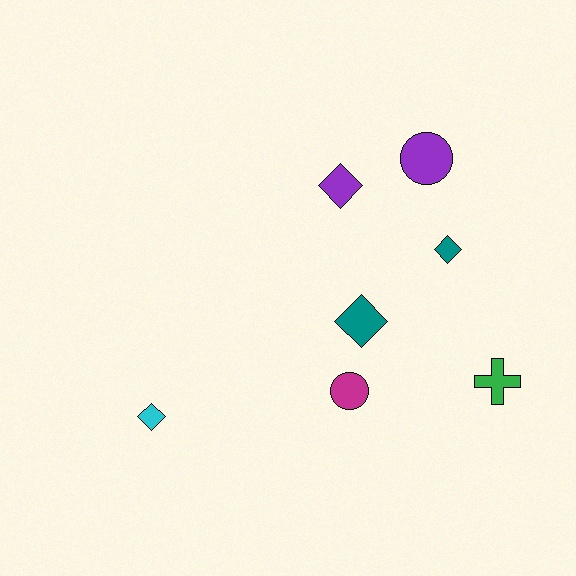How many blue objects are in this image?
There are no blue objects.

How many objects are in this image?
There are 7 objects.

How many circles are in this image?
There are 2 circles.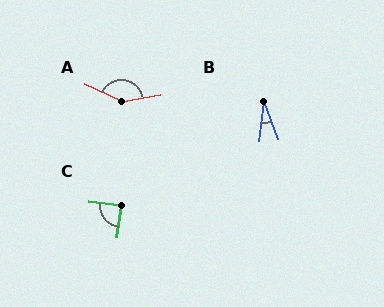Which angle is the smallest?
B, at approximately 28 degrees.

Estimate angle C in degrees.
Approximately 88 degrees.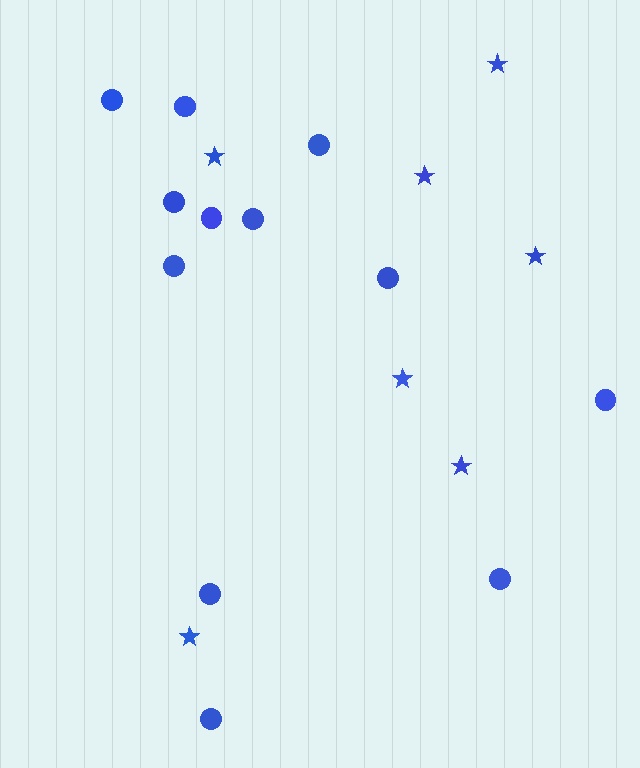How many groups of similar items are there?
There are 2 groups: one group of stars (7) and one group of circles (12).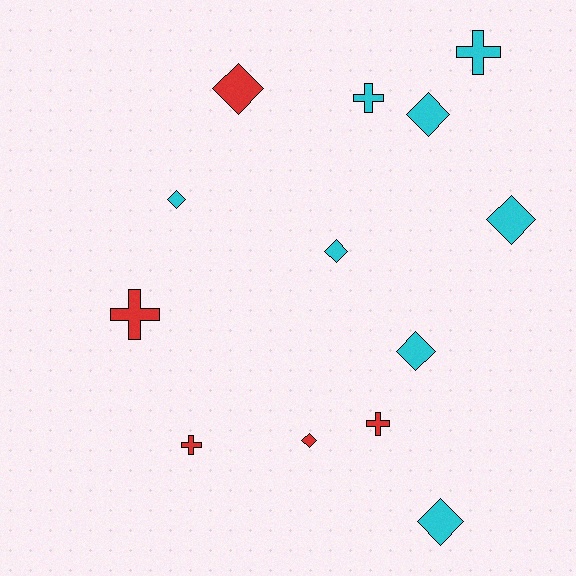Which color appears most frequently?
Cyan, with 8 objects.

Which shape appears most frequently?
Diamond, with 8 objects.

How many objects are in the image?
There are 13 objects.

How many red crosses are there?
There are 3 red crosses.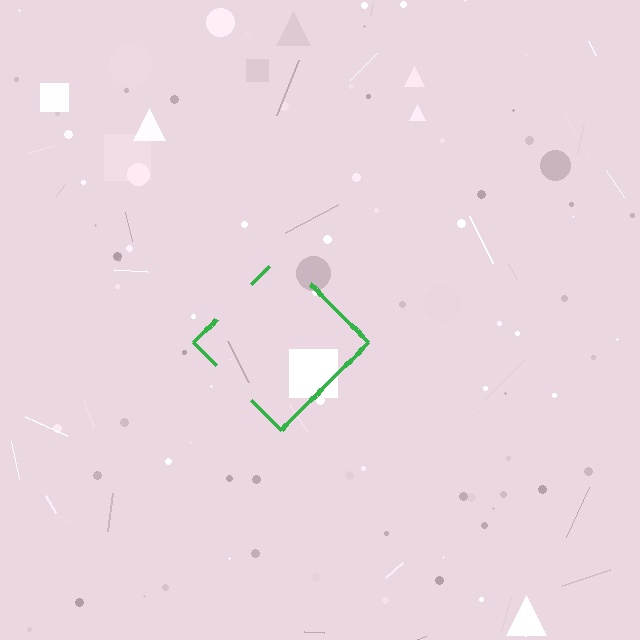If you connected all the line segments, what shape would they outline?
They would outline a diamond.